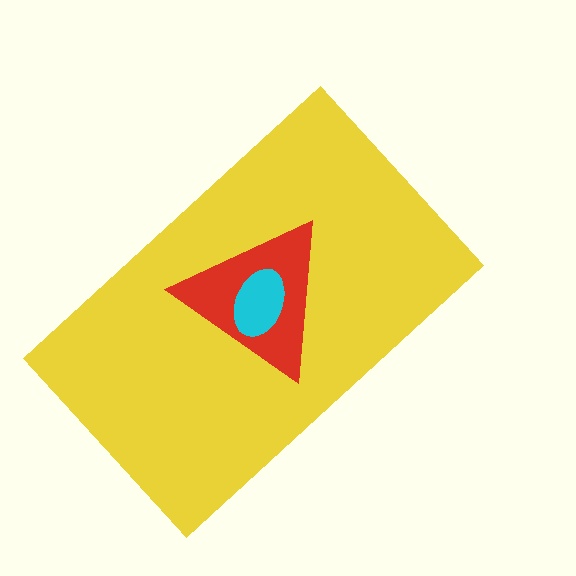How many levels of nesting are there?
3.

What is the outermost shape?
The yellow rectangle.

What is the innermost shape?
The cyan ellipse.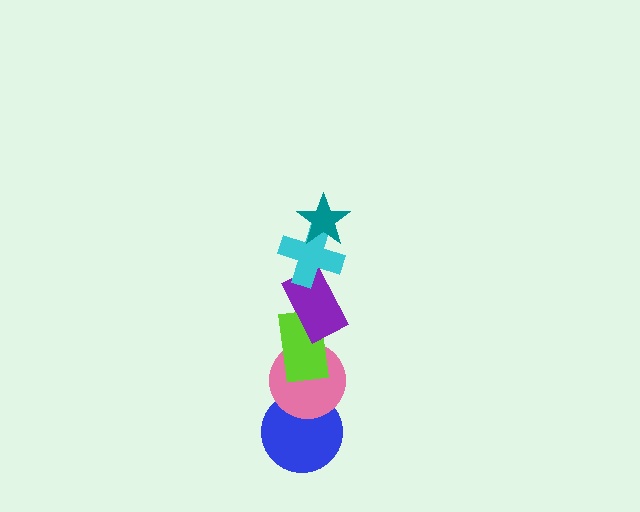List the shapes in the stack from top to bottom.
From top to bottom: the teal star, the cyan cross, the purple rectangle, the lime rectangle, the pink circle, the blue circle.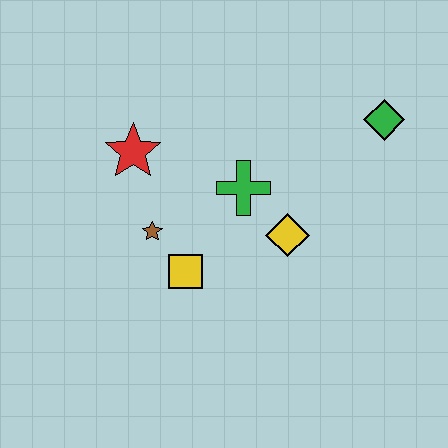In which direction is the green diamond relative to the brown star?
The green diamond is to the right of the brown star.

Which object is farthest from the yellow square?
The green diamond is farthest from the yellow square.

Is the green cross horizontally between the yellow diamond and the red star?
Yes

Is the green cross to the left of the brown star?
No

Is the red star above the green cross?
Yes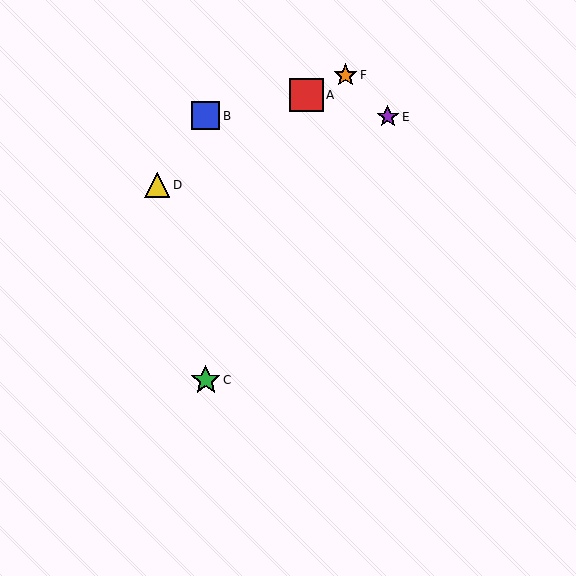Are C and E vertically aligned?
No, C is at x≈206 and E is at x≈388.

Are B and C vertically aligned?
Yes, both are at x≈206.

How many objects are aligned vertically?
2 objects (B, C) are aligned vertically.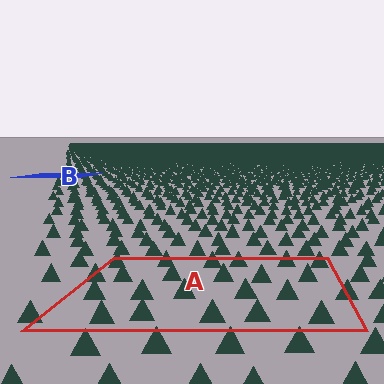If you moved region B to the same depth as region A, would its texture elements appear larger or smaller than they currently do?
They would appear larger. At a closer depth, the same texture elements are projected at a bigger on-screen size.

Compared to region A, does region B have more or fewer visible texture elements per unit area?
Region B has more texture elements per unit area — they are packed more densely because it is farther away.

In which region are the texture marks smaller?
The texture marks are smaller in region B, because it is farther away.